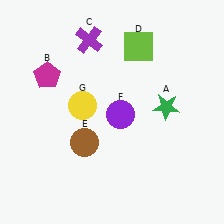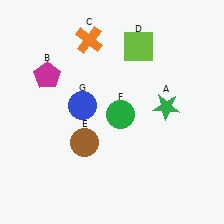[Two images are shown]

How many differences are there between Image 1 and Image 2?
There are 3 differences between the two images.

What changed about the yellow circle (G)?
In Image 1, G is yellow. In Image 2, it changed to blue.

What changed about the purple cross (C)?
In Image 1, C is purple. In Image 2, it changed to orange.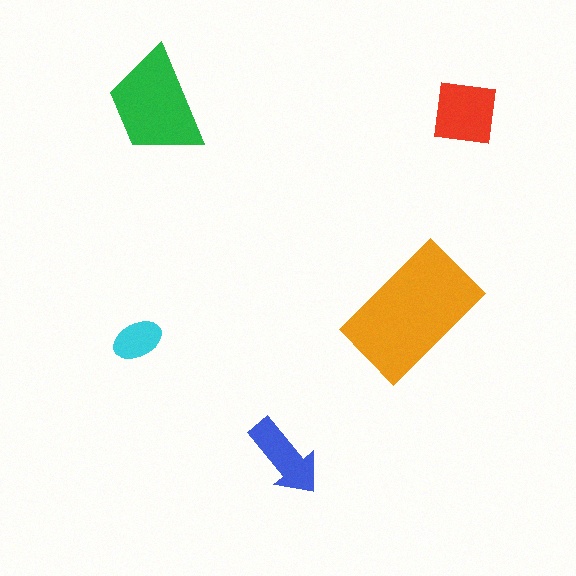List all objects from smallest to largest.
The cyan ellipse, the blue arrow, the red square, the green trapezoid, the orange rectangle.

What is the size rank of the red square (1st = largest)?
3rd.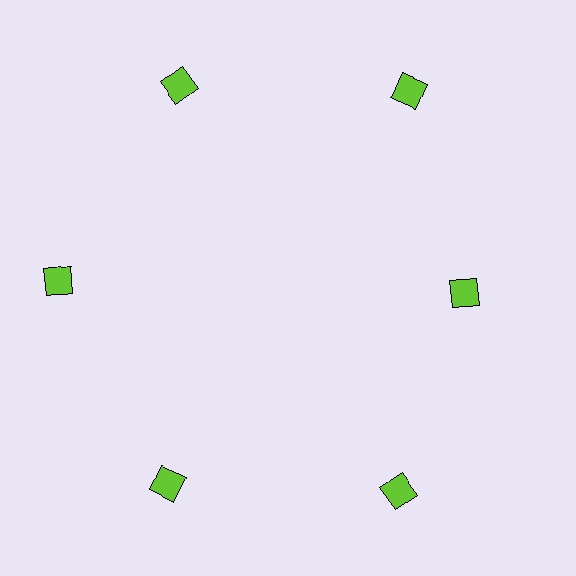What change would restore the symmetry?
The symmetry would be restored by moving it outward, back onto the ring so that all 6 squares sit at equal angles and equal distance from the center.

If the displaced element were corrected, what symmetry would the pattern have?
It would have 6-fold rotational symmetry — the pattern would map onto itself every 60 degrees.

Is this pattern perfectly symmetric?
No. The 6 lime squares are arranged in a ring, but one element near the 3 o'clock position is pulled inward toward the center, breaking the 6-fold rotational symmetry.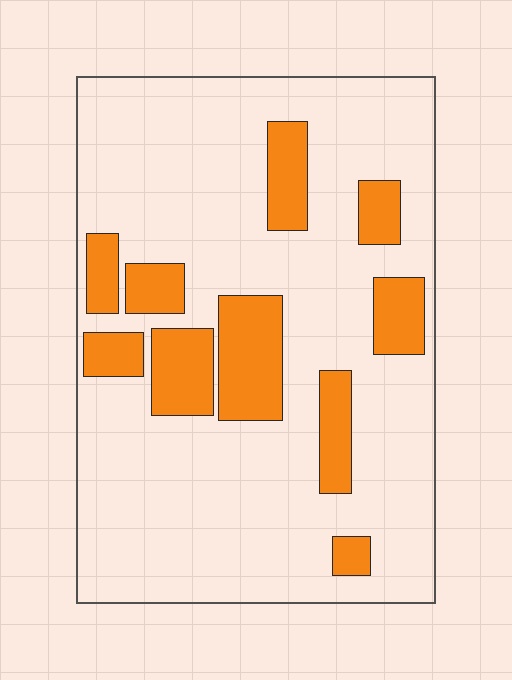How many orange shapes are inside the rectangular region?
10.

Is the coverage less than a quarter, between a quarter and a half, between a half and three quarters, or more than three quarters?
Less than a quarter.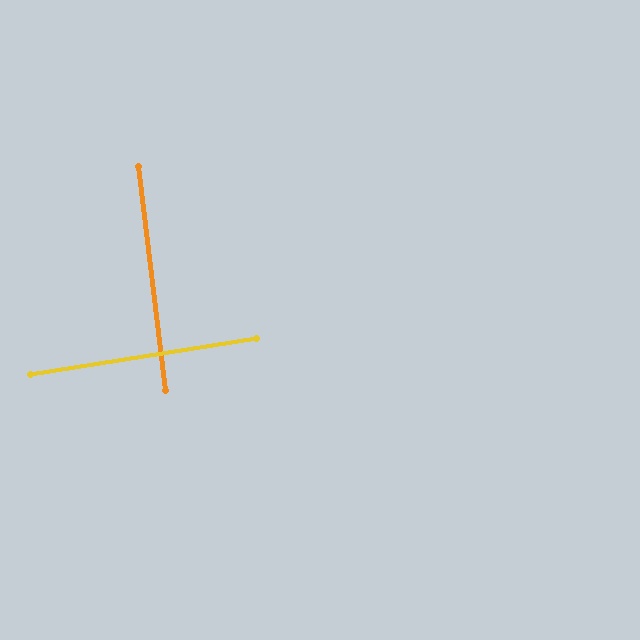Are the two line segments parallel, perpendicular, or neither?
Perpendicular — they meet at approximately 88°.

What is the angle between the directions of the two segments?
Approximately 88 degrees.